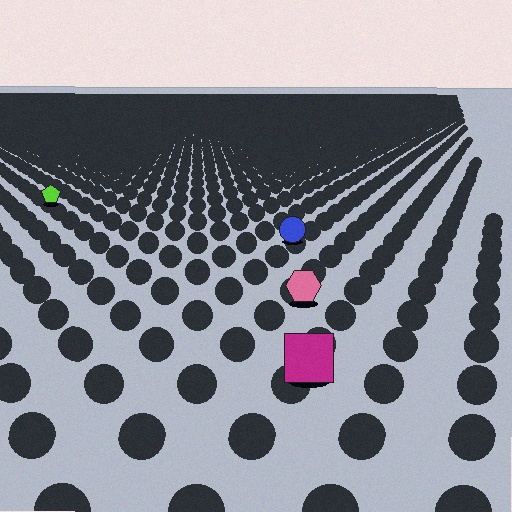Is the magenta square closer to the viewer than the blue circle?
Yes. The magenta square is closer — you can tell from the texture gradient: the ground texture is coarser near it.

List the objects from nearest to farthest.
From nearest to farthest: the magenta square, the pink hexagon, the blue circle, the lime pentagon.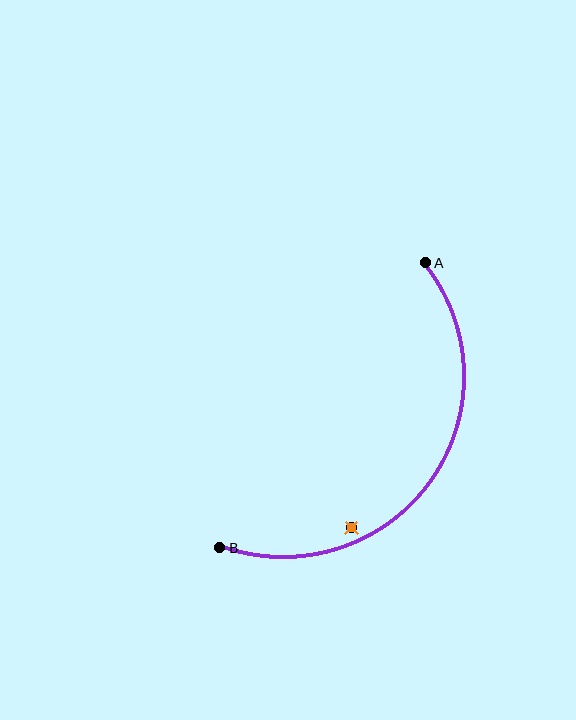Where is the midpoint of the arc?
The arc midpoint is the point on the curve farthest from the straight line joining A and B. It sits below and to the right of that line.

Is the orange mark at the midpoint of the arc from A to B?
No — the orange mark does not lie on the arc at all. It sits slightly inside the curve.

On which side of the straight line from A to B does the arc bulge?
The arc bulges below and to the right of the straight line connecting A and B.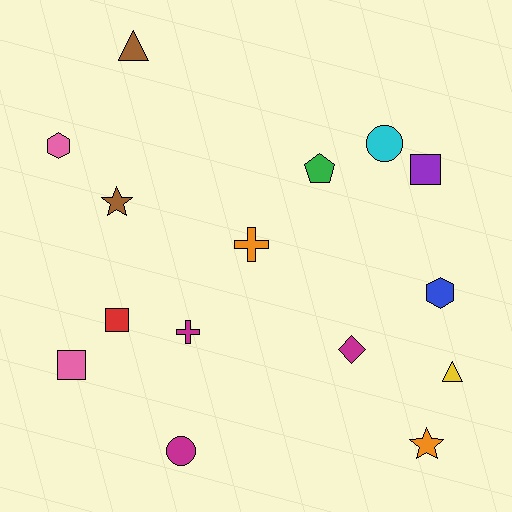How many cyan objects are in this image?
There is 1 cyan object.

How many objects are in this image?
There are 15 objects.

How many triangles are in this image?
There are 2 triangles.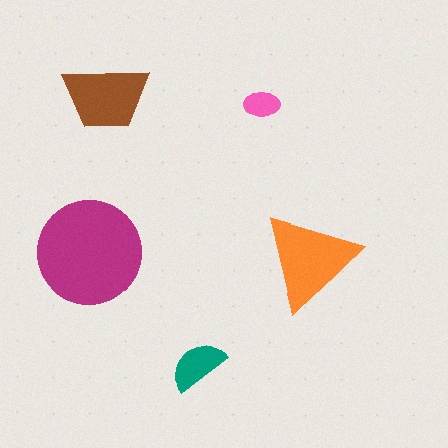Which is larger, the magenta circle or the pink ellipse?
The magenta circle.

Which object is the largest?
The magenta circle.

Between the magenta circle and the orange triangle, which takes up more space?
The magenta circle.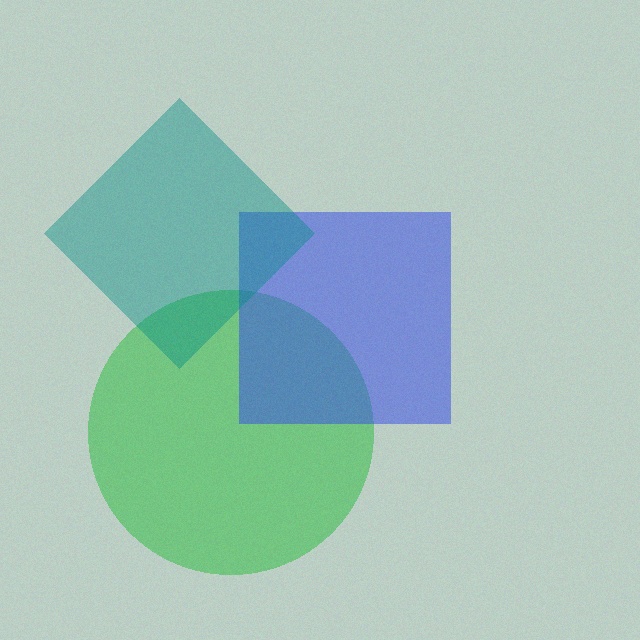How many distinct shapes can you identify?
There are 3 distinct shapes: a green circle, a blue square, a teal diamond.